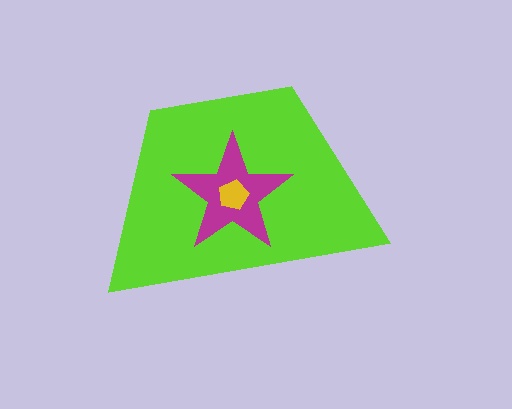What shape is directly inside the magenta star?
The yellow pentagon.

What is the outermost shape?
The lime trapezoid.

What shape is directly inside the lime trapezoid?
The magenta star.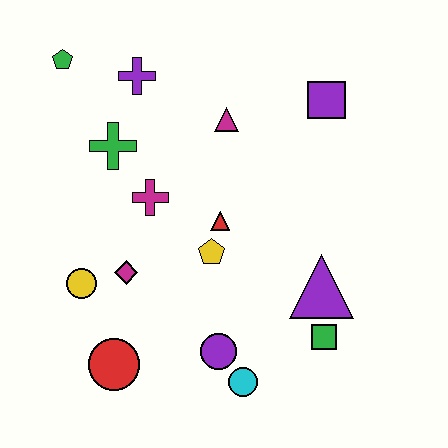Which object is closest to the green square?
The purple triangle is closest to the green square.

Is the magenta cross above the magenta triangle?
No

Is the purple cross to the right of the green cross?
Yes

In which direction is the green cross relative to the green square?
The green cross is to the left of the green square.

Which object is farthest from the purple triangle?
The green pentagon is farthest from the purple triangle.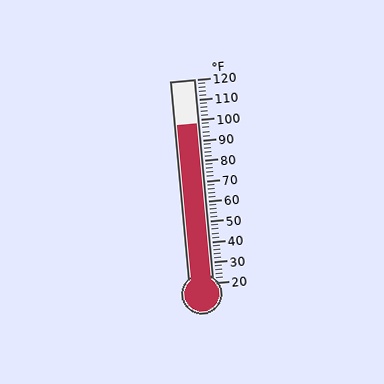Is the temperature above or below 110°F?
The temperature is below 110°F.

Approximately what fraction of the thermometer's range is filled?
The thermometer is filled to approximately 80% of its range.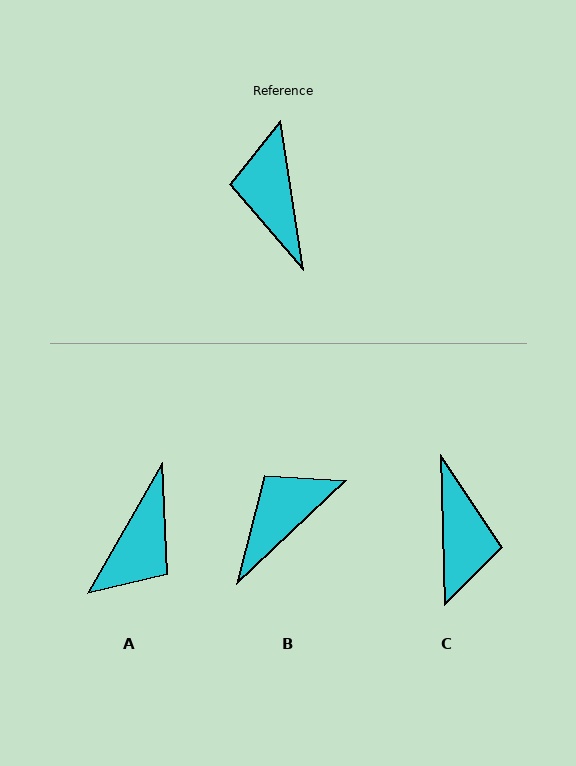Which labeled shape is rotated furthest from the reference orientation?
C, about 173 degrees away.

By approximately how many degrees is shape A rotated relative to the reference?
Approximately 142 degrees counter-clockwise.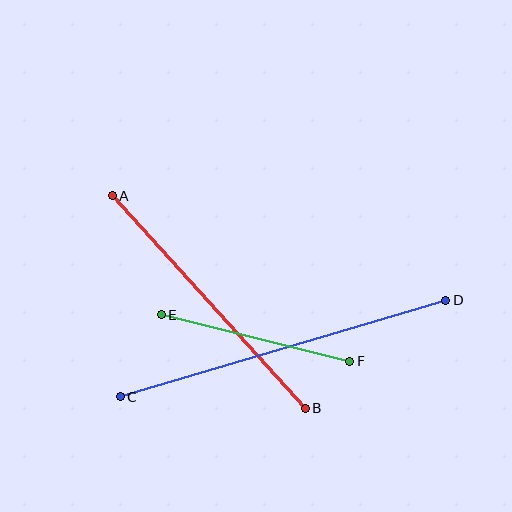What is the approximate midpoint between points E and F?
The midpoint is at approximately (256, 338) pixels.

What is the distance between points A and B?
The distance is approximately 287 pixels.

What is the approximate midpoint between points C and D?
The midpoint is at approximately (283, 348) pixels.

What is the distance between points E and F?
The distance is approximately 194 pixels.